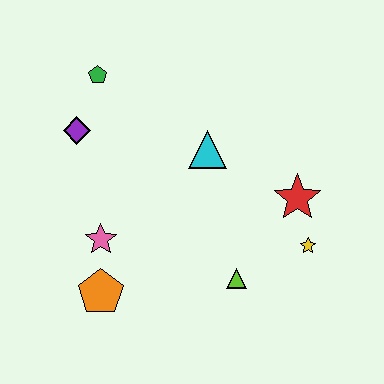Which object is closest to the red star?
The yellow star is closest to the red star.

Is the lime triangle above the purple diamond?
No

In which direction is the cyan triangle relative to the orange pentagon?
The cyan triangle is above the orange pentagon.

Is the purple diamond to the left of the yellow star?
Yes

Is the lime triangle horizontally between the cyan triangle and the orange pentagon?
No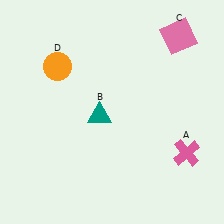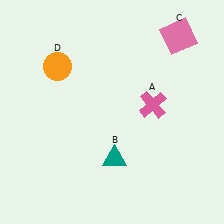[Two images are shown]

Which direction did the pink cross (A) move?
The pink cross (A) moved up.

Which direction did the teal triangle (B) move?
The teal triangle (B) moved down.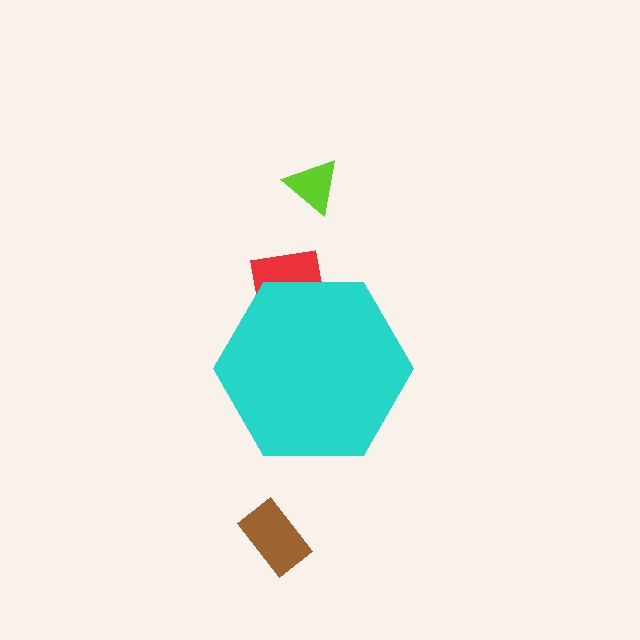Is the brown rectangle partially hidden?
No, the brown rectangle is fully visible.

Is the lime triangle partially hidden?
No, the lime triangle is fully visible.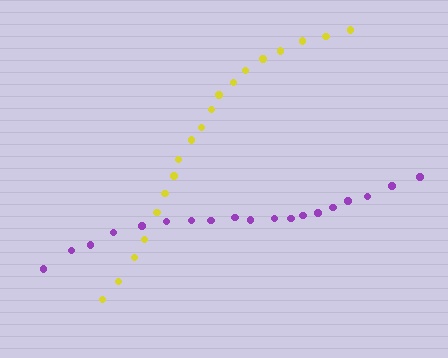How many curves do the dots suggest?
There are 2 distinct paths.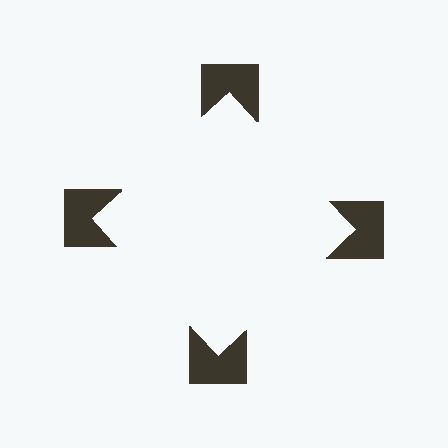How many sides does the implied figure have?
4 sides.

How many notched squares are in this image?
There are 4 — one at each vertex of the illusory square.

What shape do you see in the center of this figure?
An illusory square — its edges are inferred from the aligned wedge cuts in the notched squares, not physically drawn.